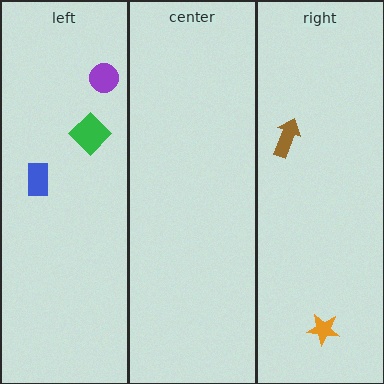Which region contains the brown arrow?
The right region.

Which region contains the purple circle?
The left region.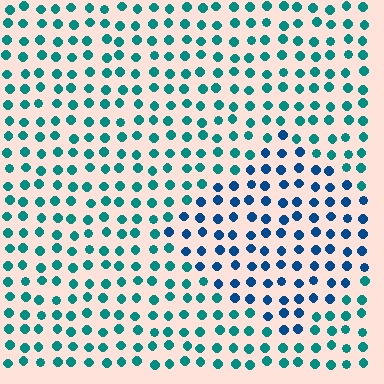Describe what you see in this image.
The image is filled with small teal elements in a uniform arrangement. A diamond-shaped region is visible where the elements are tinted to a slightly different hue, forming a subtle color boundary.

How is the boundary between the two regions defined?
The boundary is defined purely by a slight shift in hue (about 34 degrees). Spacing, size, and orientation are identical on both sides.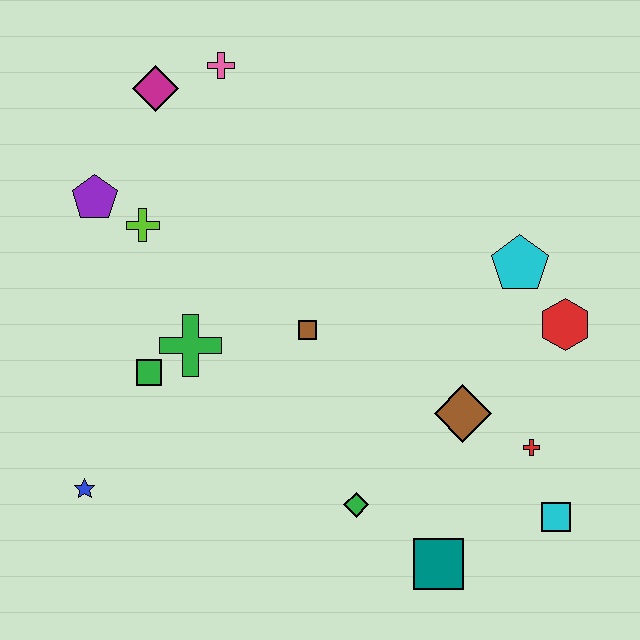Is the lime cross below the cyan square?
No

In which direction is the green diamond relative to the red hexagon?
The green diamond is to the left of the red hexagon.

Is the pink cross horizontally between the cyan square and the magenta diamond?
Yes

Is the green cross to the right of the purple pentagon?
Yes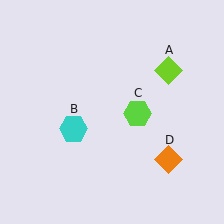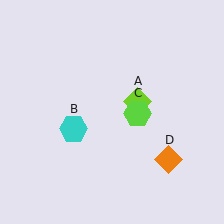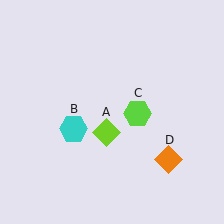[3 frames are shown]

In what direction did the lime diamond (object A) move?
The lime diamond (object A) moved down and to the left.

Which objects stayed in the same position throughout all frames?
Cyan hexagon (object B) and lime hexagon (object C) and orange diamond (object D) remained stationary.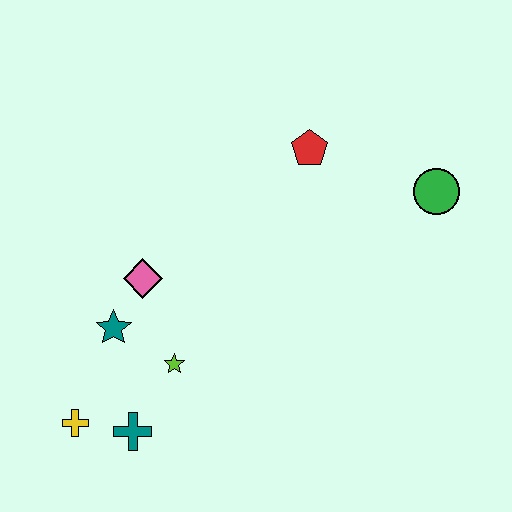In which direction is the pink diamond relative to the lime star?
The pink diamond is above the lime star.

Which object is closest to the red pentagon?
The green circle is closest to the red pentagon.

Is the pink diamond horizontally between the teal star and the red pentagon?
Yes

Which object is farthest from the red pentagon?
The yellow cross is farthest from the red pentagon.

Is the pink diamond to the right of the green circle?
No